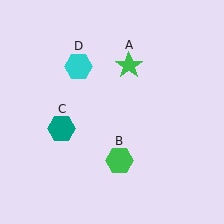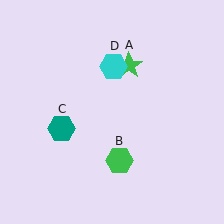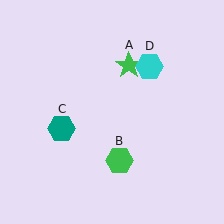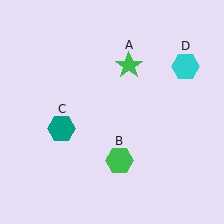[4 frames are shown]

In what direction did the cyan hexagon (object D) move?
The cyan hexagon (object D) moved right.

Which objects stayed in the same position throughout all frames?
Green star (object A) and green hexagon (object B) and teal hexagon (object C) remained stationary.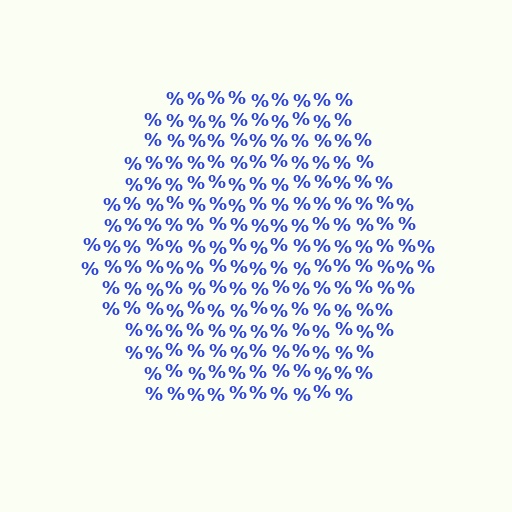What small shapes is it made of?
It is made of small percent signs.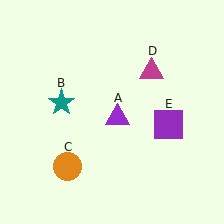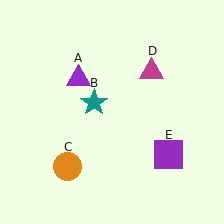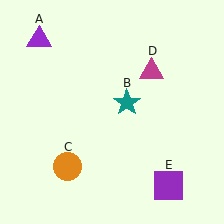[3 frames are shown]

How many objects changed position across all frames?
3 objects changed position: purple triangle (object A), teal star (object B), purple square (object E).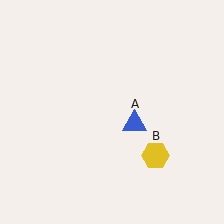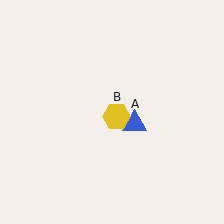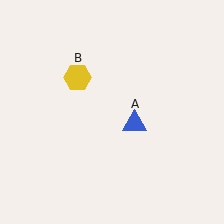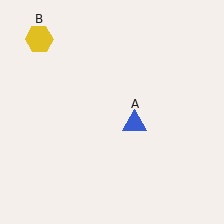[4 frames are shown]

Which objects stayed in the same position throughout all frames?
Blue triangle (object A) remained stationary.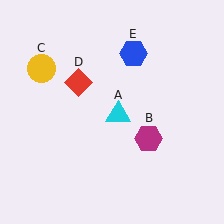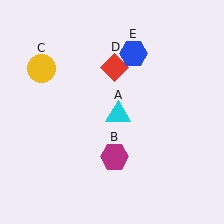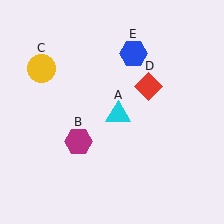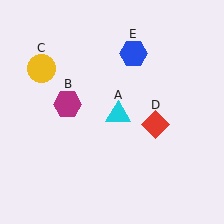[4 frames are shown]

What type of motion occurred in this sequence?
The magenta hexagon (object B), red diamond (object D) rotated clockwise around the center of the scene.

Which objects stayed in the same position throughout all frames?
Cyan triangle (object A) and yellow circle (object C) and blue hexagon (object E) remained stationary.